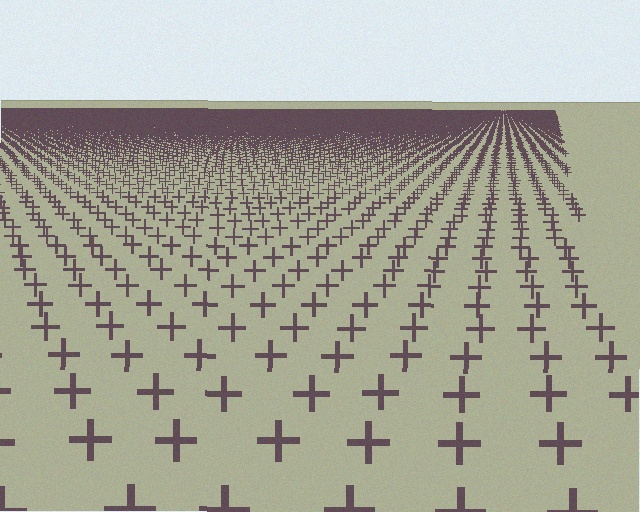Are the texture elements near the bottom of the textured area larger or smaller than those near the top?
Larger. Near the bottom, elements are closer to the viewer and appear at a bigger on-screen size.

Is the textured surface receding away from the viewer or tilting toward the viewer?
The surface is receding away from the viewer. Texture elements get smaller and denser toward the top.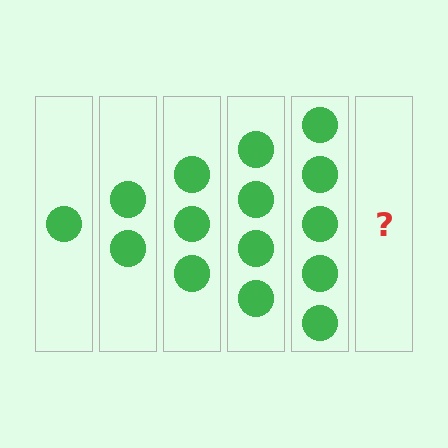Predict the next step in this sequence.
The next step is 6 circles.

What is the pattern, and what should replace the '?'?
The pattern is that each step adds one more circle. The '?' should be 6 circles.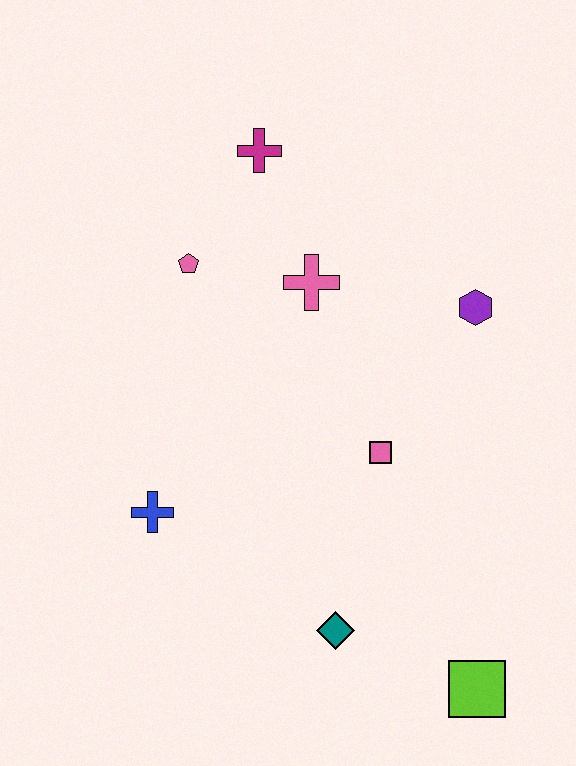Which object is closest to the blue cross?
The teal diamond is closest to the blue cross.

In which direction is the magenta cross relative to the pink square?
The magenta cross is above the pink square.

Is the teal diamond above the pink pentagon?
No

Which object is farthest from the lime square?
The magenta cross is farthest from the lime square.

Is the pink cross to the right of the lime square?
No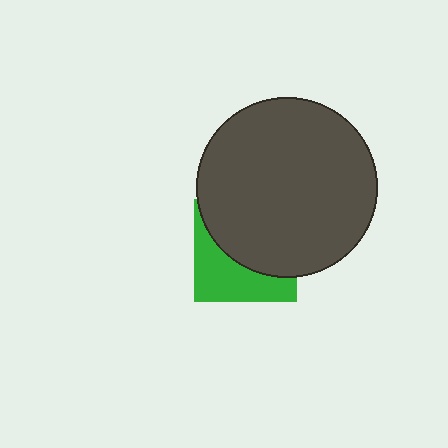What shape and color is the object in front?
The object in front is a dark gray circle.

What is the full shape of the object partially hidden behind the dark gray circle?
The partially hidden object is a green square.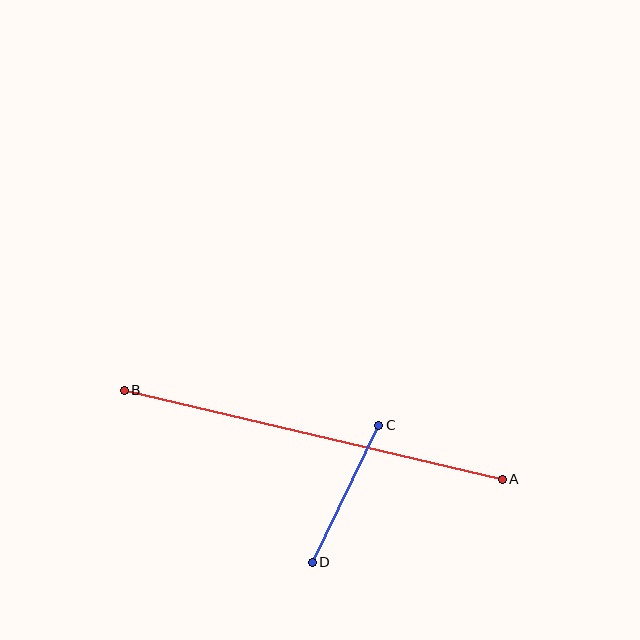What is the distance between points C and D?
The distance is approximately 153 pixels.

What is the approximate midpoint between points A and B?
The midpoint is at approximately (313, 435) pixels.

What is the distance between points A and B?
The distance is approximately 388 pixels.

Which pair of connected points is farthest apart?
Points A and B are farthest apart.